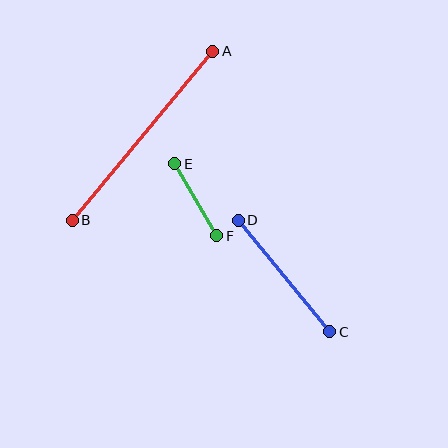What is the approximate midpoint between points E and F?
The midpoint is at approximately (196, 200) pixels.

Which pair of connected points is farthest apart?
Points A and B are farthest apart.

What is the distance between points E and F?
The distance is approximately 84 pixels.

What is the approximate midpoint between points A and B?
The midpoint is at approximately (142, 136) pixels.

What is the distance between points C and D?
The distance is approximately 144 pixels.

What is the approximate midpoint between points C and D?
The midpoint is at approximately (284, 276) pixels.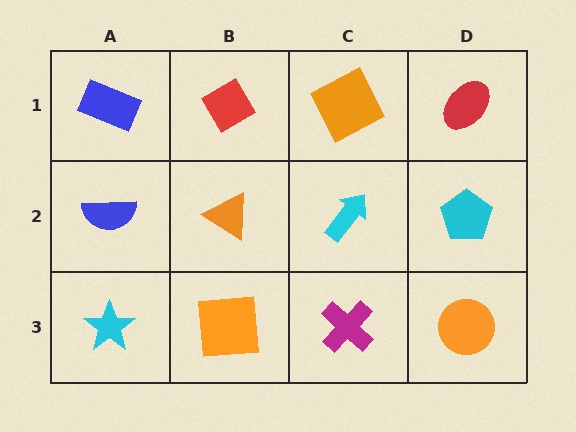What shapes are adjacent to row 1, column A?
A blue semicircle (row 2, column A), a red diamond (row 1, column B).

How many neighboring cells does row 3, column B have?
3.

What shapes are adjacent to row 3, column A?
A blue semicircle (row 2, column A), an orange square (row 3, column B).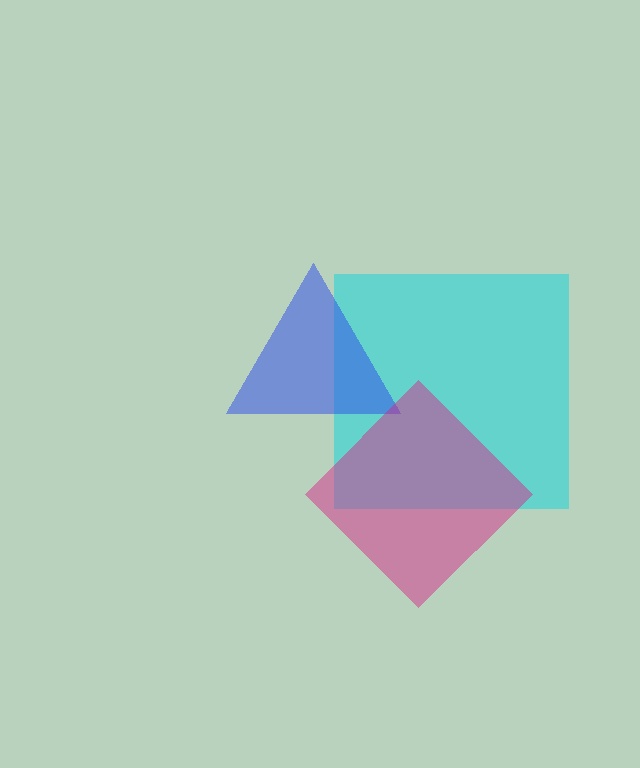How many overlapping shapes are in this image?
There are 3 overlapping shapes in the image.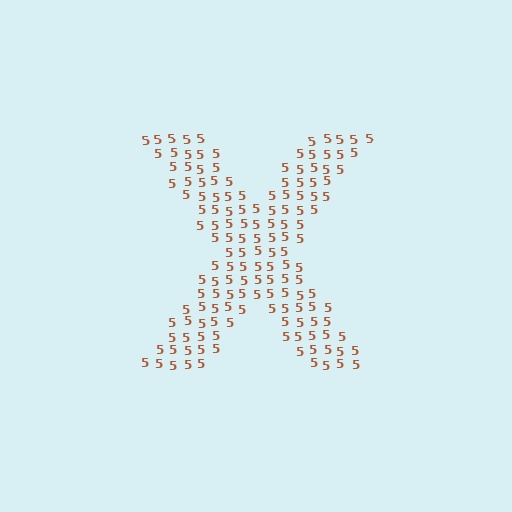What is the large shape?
The large shape is the letter X.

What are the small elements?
The small elements are digit 5's.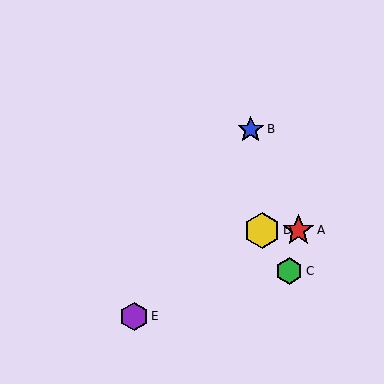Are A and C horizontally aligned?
No, A is at y≈230 and C is at y≈271.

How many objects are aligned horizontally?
2 objects (A, D) are aligned horizontally.